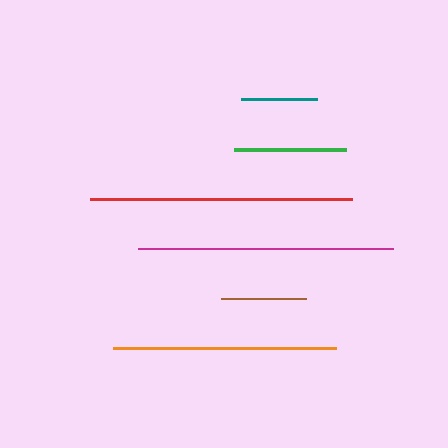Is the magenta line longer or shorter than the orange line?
The magenta line is longer than the orange line.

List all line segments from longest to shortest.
From longest to shortest: red, magenta, orange, green, brown, teal.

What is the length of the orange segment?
The orange segment is approximately 223 pixels long.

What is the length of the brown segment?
The brown segment is approximately 85 pixels long.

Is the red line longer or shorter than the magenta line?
The red line is longer than the magenta line.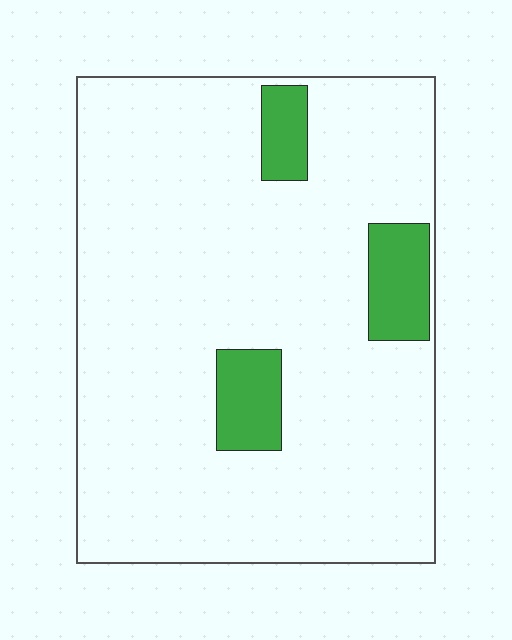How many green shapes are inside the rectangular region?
3.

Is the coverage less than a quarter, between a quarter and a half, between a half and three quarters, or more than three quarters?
Less than a quarter.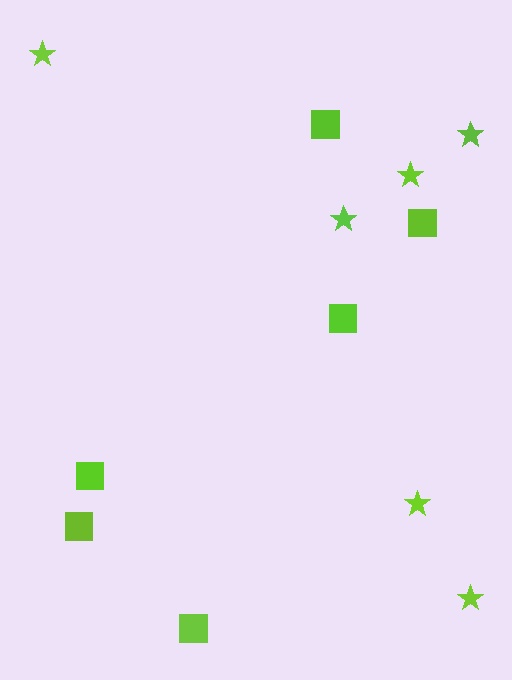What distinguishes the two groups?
There are 2 groups: one group of stars (6) and one group of squares (6).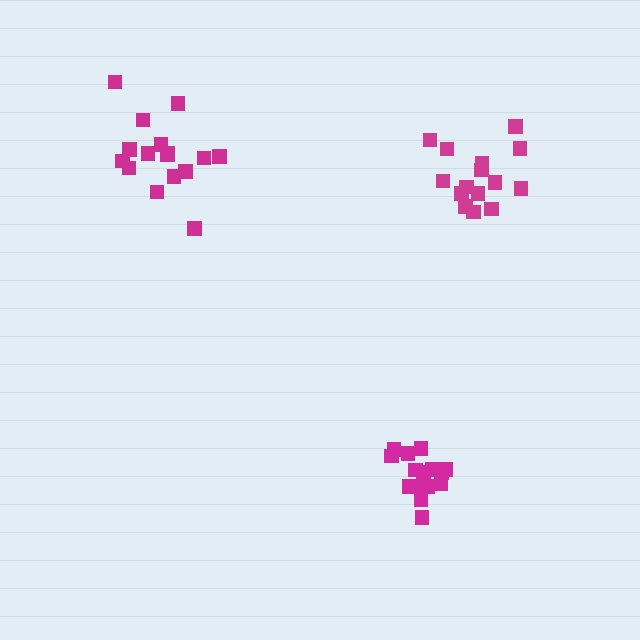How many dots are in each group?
Group 1: 15 dots, Group 2: 15 dots, Group 3: 16 dots (46 total).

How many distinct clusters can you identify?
There are 3 distinct clusters.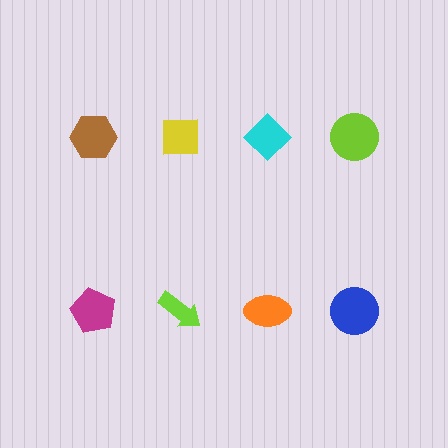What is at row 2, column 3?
An orange ellipse.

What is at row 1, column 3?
A cyan diamond.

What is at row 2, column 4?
A blue circle.